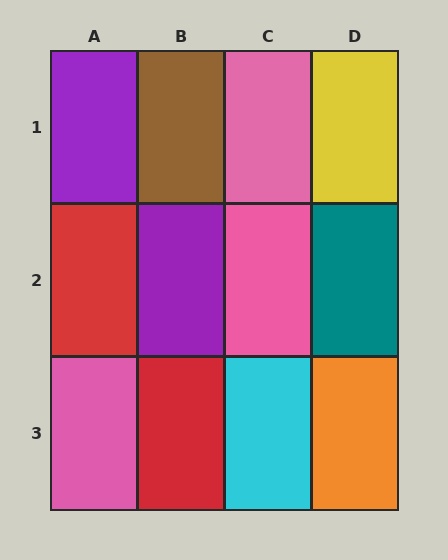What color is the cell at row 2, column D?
Teal.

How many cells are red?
2 cells are red.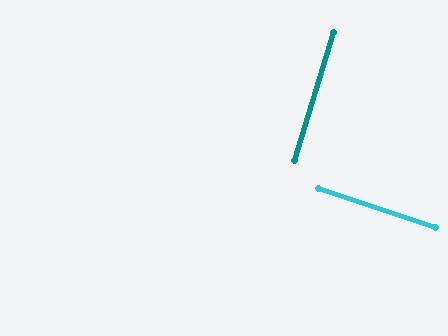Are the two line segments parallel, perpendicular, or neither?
Perpendicular — they meet at approximately 88°.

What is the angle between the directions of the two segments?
Approximately 88 degrees.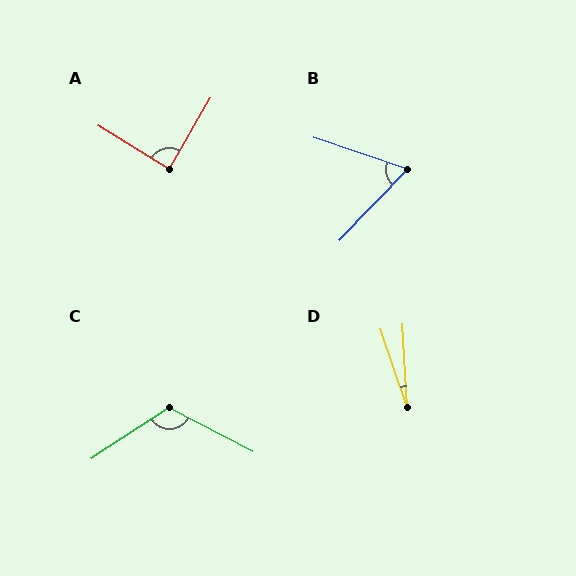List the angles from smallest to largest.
D (16°), B (65°), A (89°), C (119°).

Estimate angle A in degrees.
Approximately 89 degrees.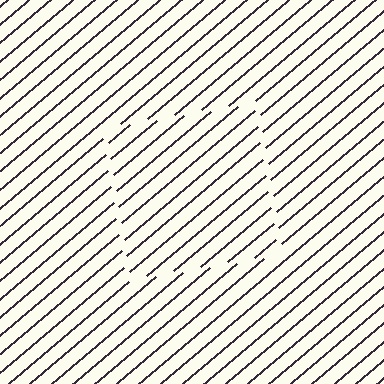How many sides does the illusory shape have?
4 sides — the line-ends trace a square.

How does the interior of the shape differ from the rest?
The interior of the shape contains the same grating, shifted by half a period — the contour is defined by the phase discontinuity where line-ends from the inner and outer gratings abut.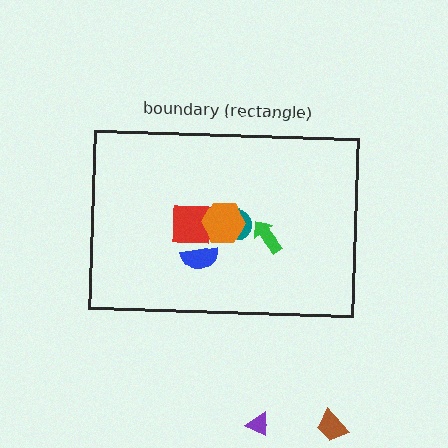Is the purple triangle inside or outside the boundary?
Outside.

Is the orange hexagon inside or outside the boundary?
Inside.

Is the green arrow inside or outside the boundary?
Inside.